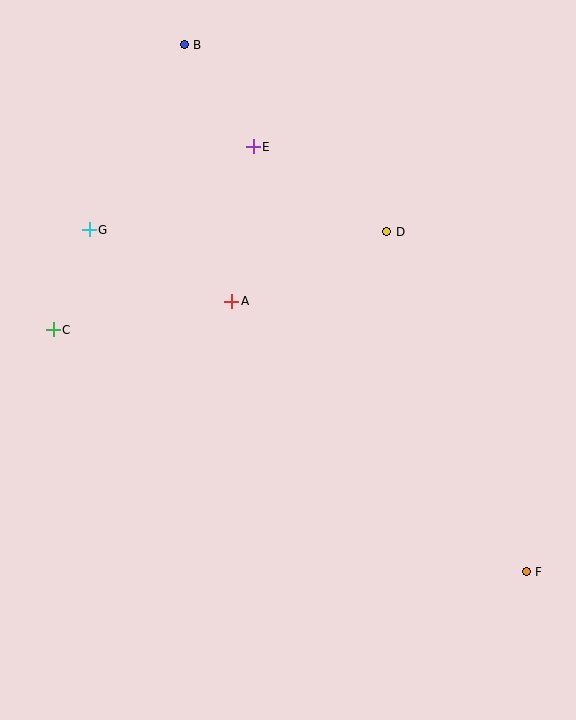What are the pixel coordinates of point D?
Point D is at (387, 232).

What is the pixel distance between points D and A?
The distance between D and A is 170 pixels.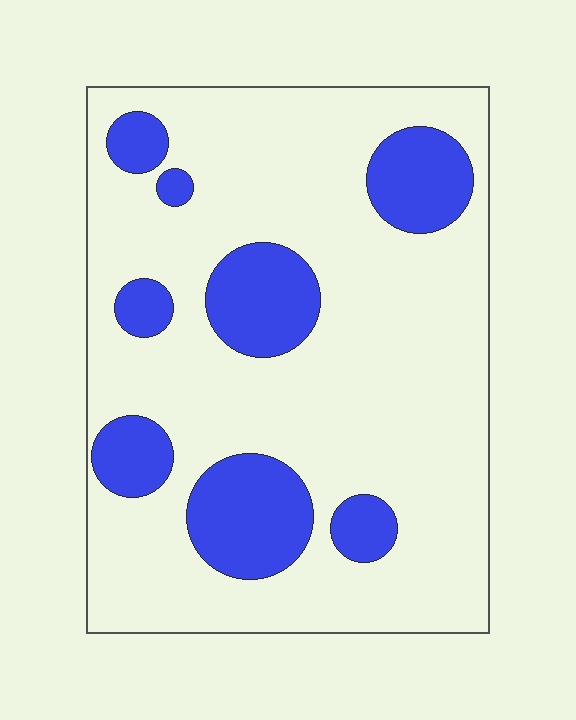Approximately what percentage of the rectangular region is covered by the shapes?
Approximately 20%.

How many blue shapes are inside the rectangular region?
8.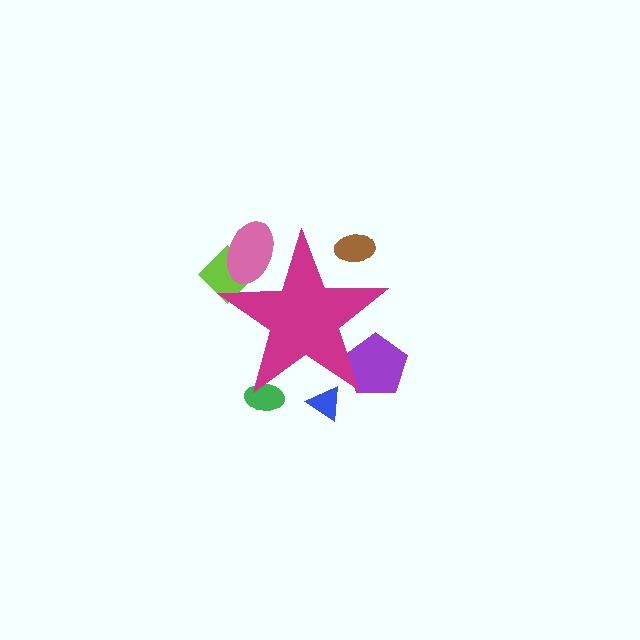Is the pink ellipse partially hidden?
Yes, the pink ellipse is partially hidden behind the magenta star.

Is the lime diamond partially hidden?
Yes, the lime diamond is partially hidden behind the magenta star.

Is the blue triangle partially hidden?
Yes, the blue triangle is partially hidden behind the magenta star.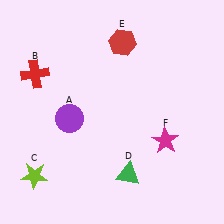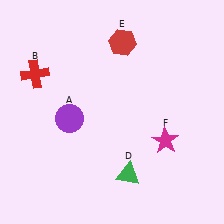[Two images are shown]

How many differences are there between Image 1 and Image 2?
There is 1 difference between the two images.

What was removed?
The lime star (C) was removed in Image 2.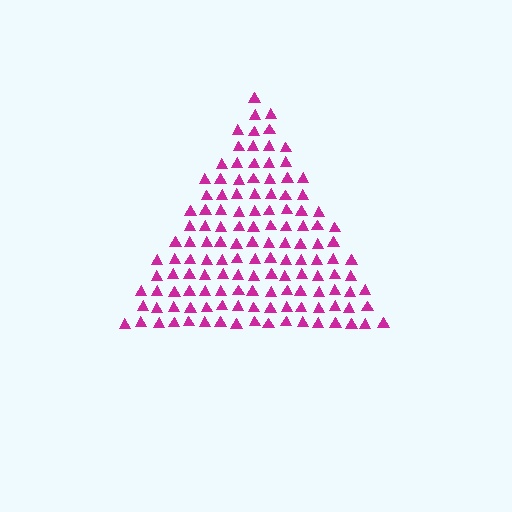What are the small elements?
The small elements are triangles.